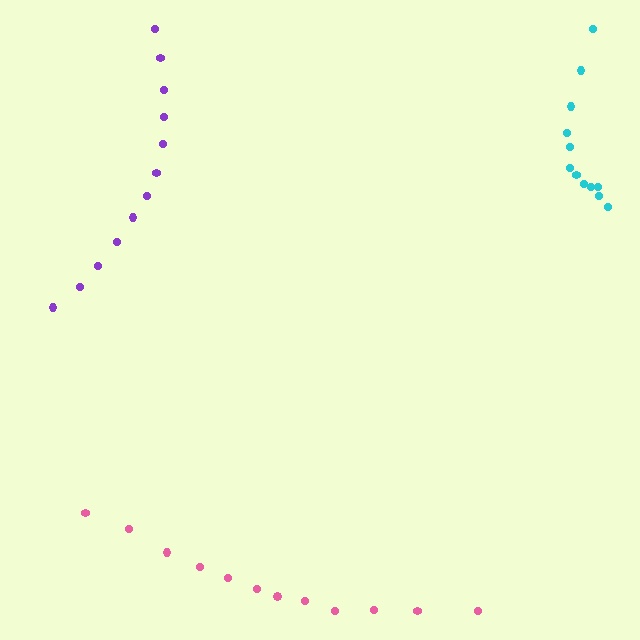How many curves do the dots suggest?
There are 3 distinct paths.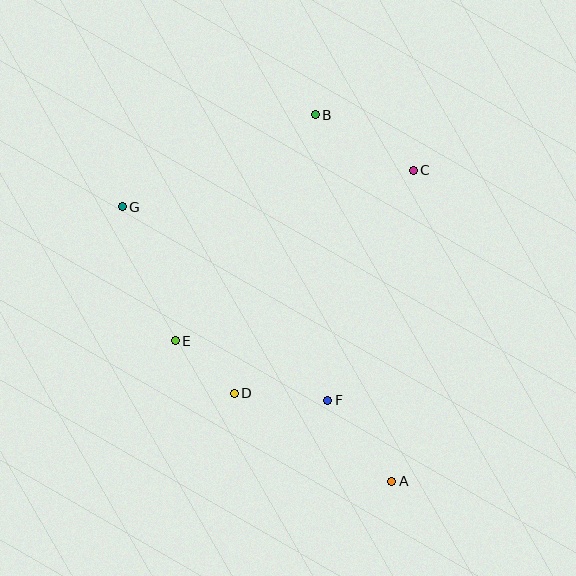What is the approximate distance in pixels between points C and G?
The distance between C and G is approximately 293 pixels.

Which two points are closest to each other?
Points D and E are closest to each other.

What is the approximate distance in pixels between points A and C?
The distance between A and C is approximately 312 pixels.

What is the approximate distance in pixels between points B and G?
The distance between B and G is approximately 214 pixels.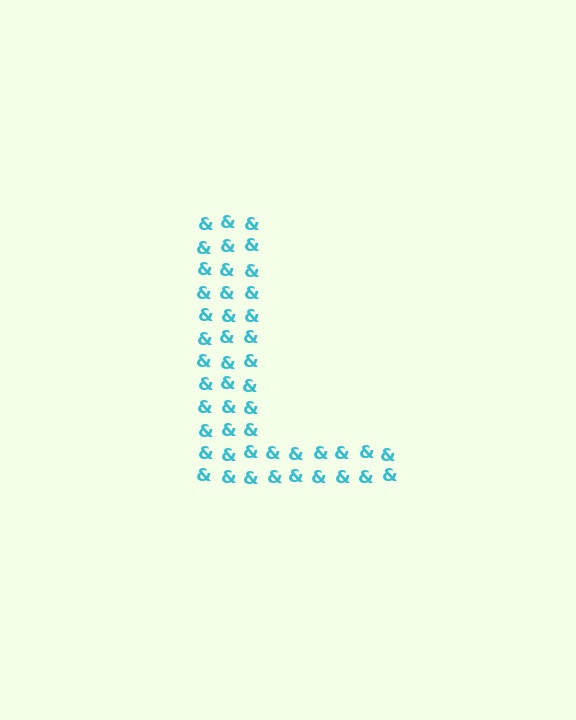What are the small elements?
The small elements are ampersands.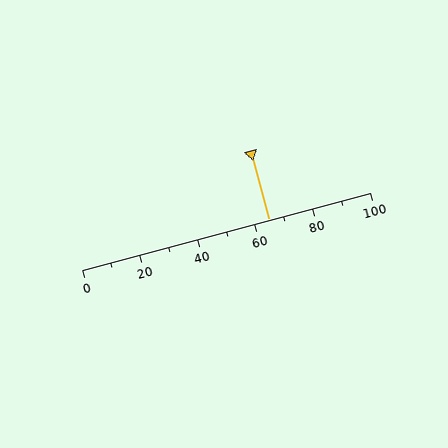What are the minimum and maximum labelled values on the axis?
The axis runs from 0 to 100.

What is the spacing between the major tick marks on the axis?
The major ticks are spaced 20 apart.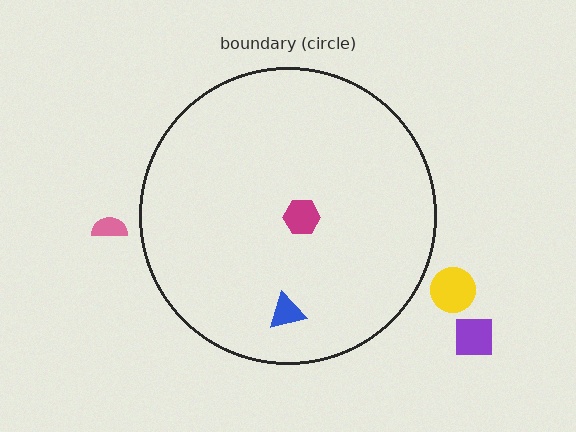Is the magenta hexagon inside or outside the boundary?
Inside.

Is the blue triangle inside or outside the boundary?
Inside.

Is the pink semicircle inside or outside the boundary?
Outside.